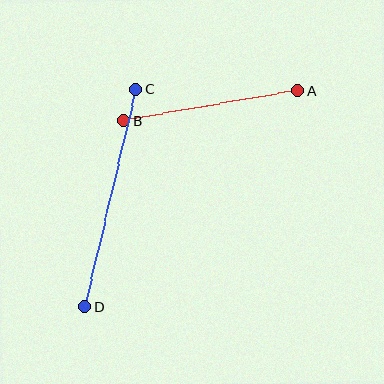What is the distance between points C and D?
The distance is approximately 223 pixels.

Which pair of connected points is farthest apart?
Points C and D are farthest apart.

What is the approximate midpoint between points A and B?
The midpoint is at approximately (211, 106) pixels.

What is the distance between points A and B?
The distance is approximately 177 pixels.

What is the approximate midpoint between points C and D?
The midpoint is at approximately (110, 198) pixels.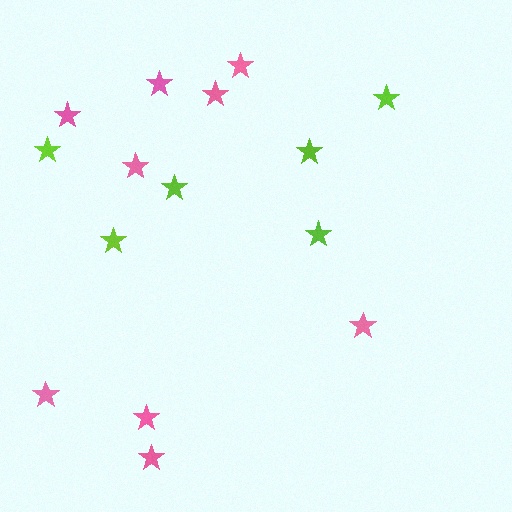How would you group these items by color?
There are 2 groups: one group of pink stars (9) and one group of lime stars (6).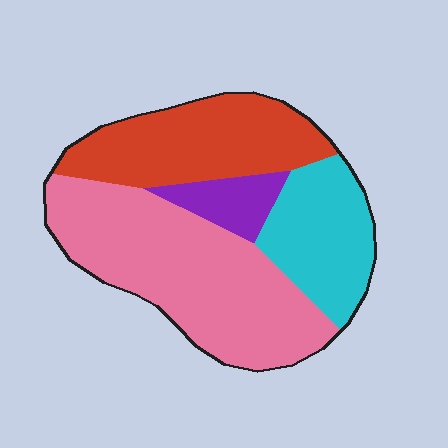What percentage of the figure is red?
Red takes up about one quarter (1/4) of the figure.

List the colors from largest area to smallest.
From largest to smallest: pink, red, cyan, purple.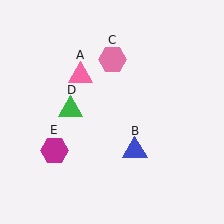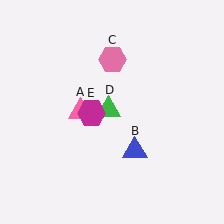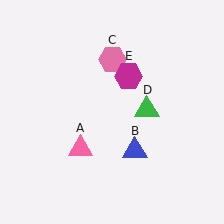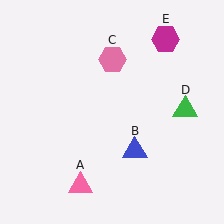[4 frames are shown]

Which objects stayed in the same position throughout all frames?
Blue triangle (object B) and pink hexagon (object C) remained stationary.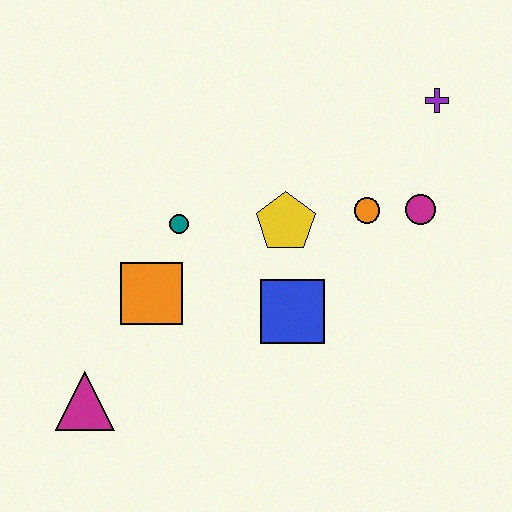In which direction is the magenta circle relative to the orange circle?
The magenta circle is to the right of the orange circle.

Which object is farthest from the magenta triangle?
The purple cross is farthest from the magenta triangle.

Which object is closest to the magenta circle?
The orange circle is closest to the magenta circle.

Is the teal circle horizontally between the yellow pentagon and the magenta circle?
No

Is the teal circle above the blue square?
Yes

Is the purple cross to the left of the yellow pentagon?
No